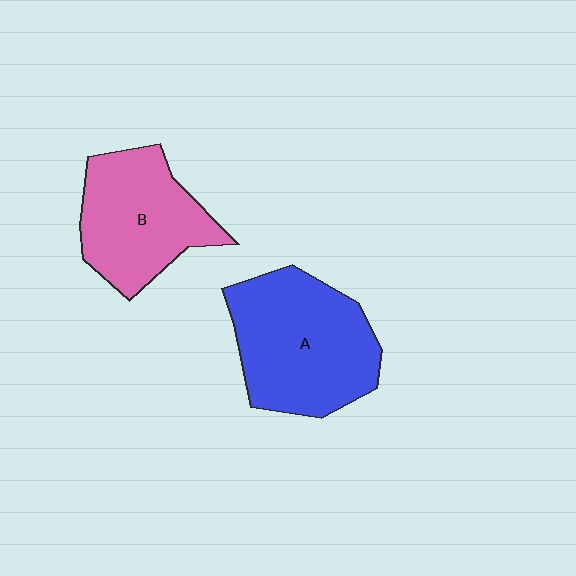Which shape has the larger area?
Shape A (blue).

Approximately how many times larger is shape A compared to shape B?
Approximately 1.2 times.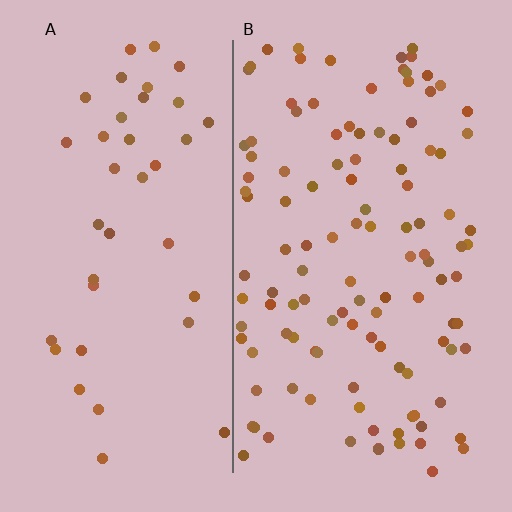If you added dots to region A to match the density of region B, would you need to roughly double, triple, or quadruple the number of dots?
Approximately triple.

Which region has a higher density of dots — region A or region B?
B (the right).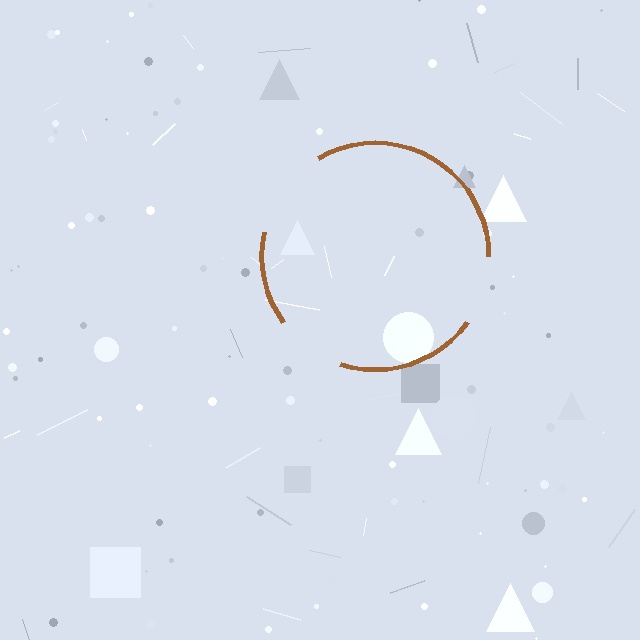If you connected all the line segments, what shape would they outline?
They would outline a circle.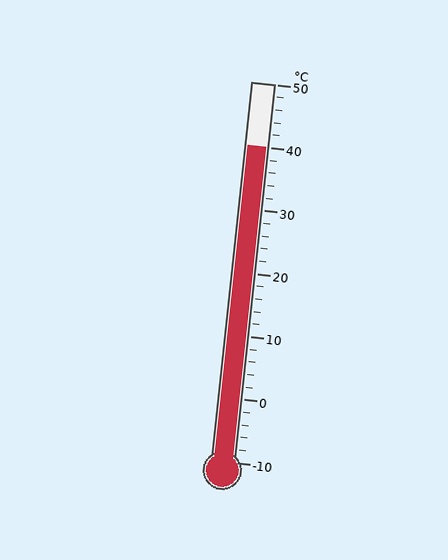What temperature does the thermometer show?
The thermometer shows approximately 40°C.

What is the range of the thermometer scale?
The thermometer scale ranges from -10°C to 50°C.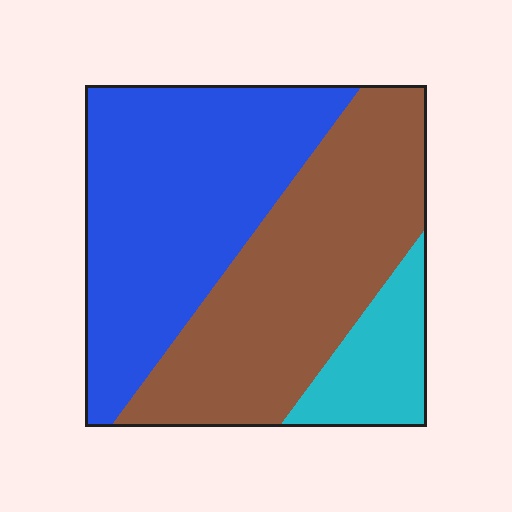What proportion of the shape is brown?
Brown takes up about two fifths (2/5) of the shape.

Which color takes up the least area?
Cyan, at roughly 15%.